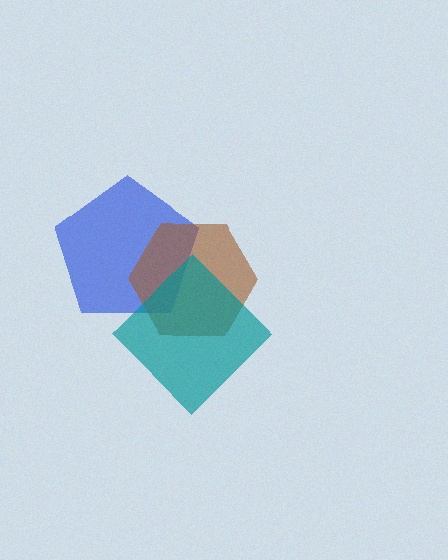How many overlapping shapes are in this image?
There are 3 overlapping shapes in the image.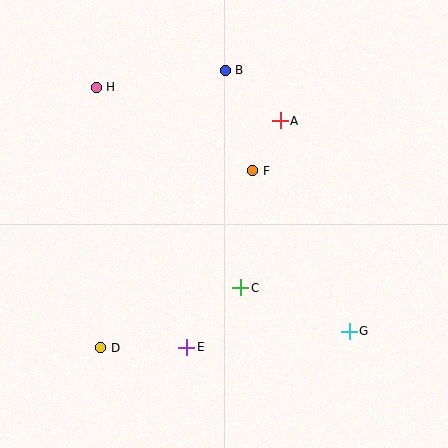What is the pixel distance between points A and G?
The distance between A and G is 221 pixels.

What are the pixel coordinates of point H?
Point H is at (96, 87).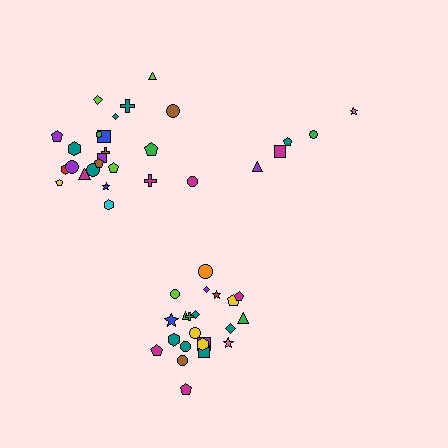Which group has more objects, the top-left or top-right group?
The top-left group.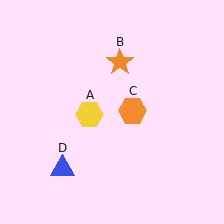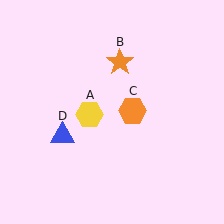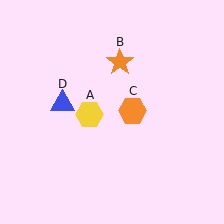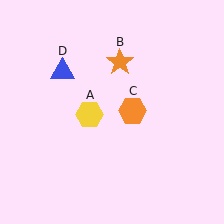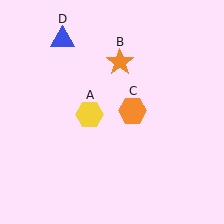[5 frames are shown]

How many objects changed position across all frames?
1 object changed position: blue triangle (object D).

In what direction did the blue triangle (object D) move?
The blue triangle (object D) moved up.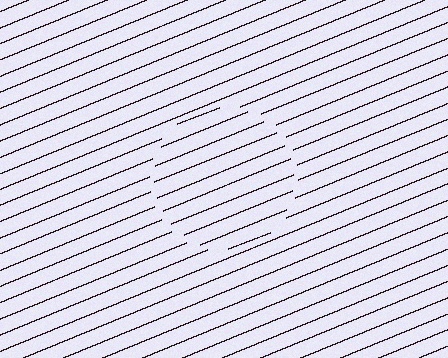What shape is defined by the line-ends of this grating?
An illusory circle. The interior of the shape contains the same grating, shifted by half a period — the contour is defined by the phase discontinuity where line-ends from the inner and outer gratings abut.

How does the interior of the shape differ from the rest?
The interior of the shape contains the same grating, shifted by half a period — the contour is defined by the phase discontinuity where line-ends from the inner and outer gratings abut.